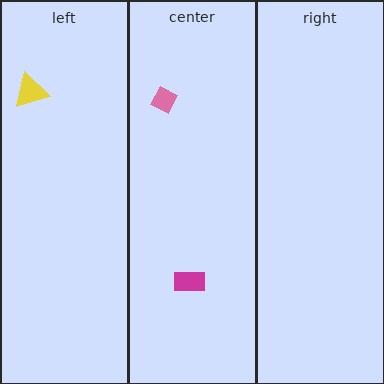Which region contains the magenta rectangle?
The center region.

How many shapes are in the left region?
1.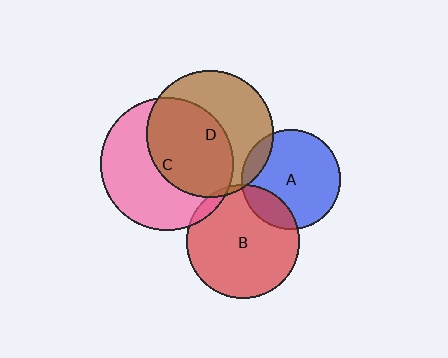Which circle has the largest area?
Circle C (pink).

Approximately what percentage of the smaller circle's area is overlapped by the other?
Approximately 50%.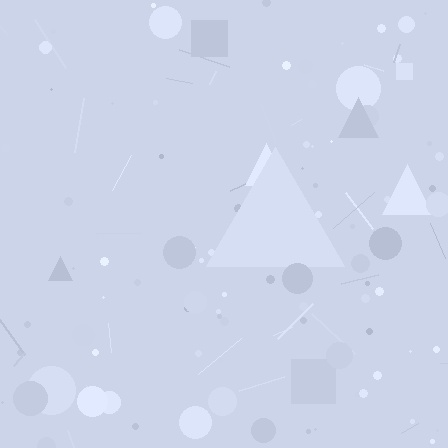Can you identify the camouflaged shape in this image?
The camouflaged shape is a triangle.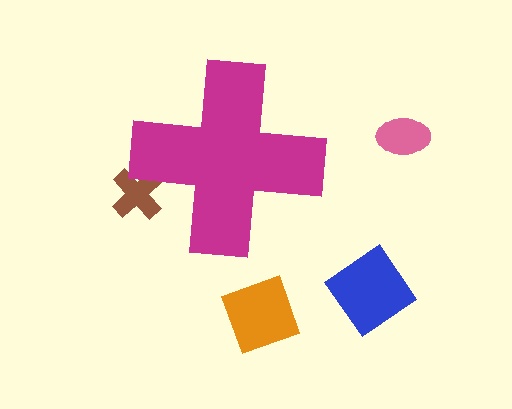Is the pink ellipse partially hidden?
No, the pink ellipse is fully visible.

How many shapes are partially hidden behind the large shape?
1 shape is partially hidden.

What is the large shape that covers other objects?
A magenta cross.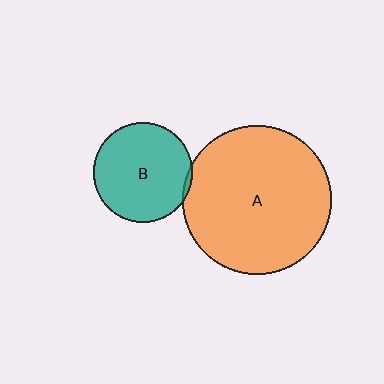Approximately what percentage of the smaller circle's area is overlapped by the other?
Approximately 5%.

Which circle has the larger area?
Circle A (orange).